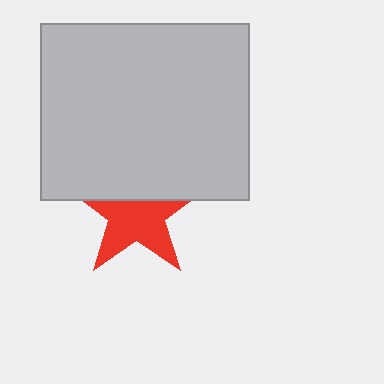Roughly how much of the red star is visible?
About half of it is visible (roughly 59%).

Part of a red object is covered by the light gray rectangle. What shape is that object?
It is a star.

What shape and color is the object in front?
The object in front is a light gray rectangle.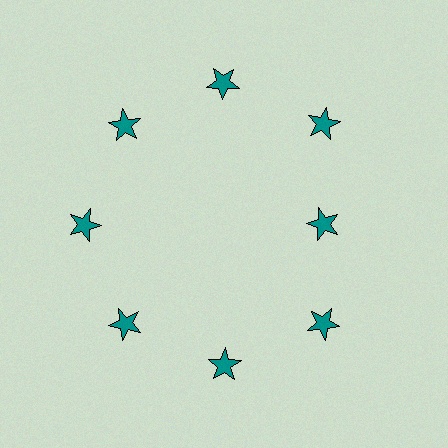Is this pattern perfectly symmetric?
No. The 8 teal stars are arranged in a ring, but one element near the 3 o'clock position is pulled inward toward the center, breaking the 8-fold rotational symmetry.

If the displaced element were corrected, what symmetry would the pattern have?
It would have 8-fold rotational symmetry — the pattern would map onto itself every 45 degrees.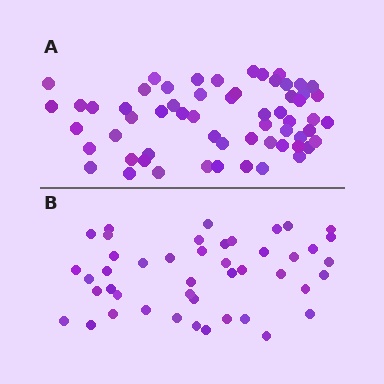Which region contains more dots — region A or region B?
Region A (the top region) has more dots.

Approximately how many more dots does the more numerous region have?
Region A has approximately 15 more dots than region B.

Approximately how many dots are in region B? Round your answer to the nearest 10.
About 40 dots. (The exact count is 45, which rounds to 40.)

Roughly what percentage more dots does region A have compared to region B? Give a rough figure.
About 35% more.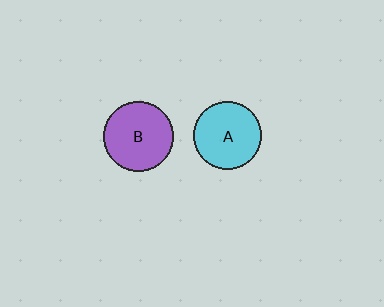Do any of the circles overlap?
No, none of the circles overlap.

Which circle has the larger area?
Circle B (purple).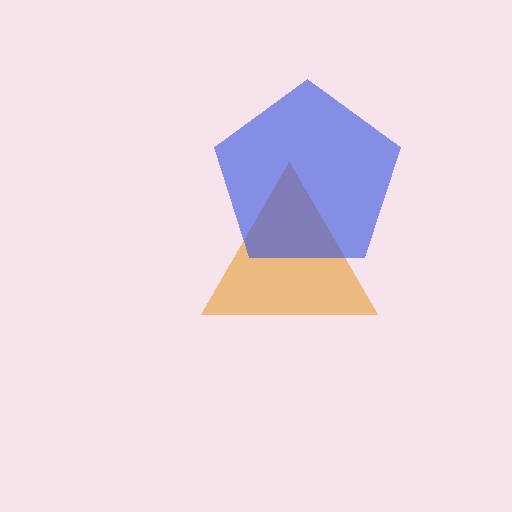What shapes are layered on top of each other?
The layered shapes are: an orange triangle, a blue pentagon.